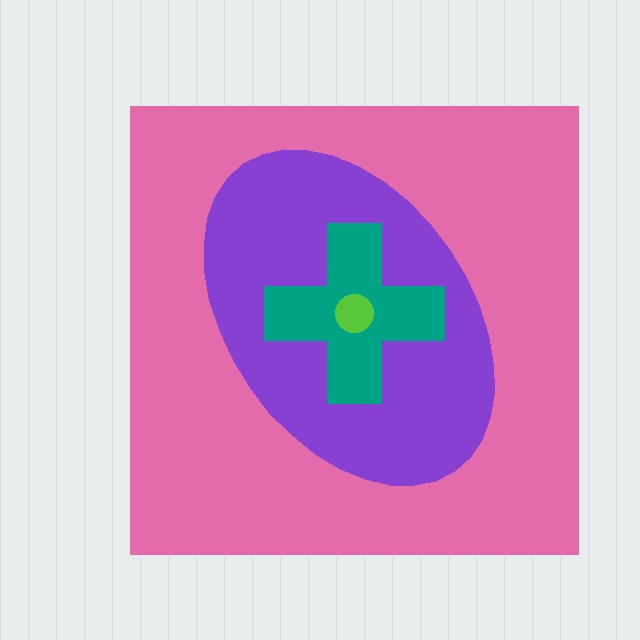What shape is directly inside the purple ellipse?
The teal cross.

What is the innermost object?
The lime circle.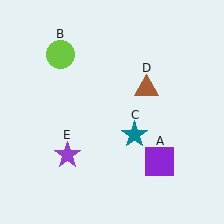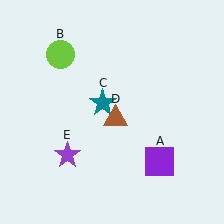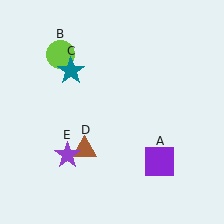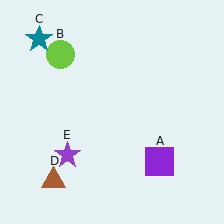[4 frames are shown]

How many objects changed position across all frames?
2 objects changed position: teal star (object C), brown triangle (object D).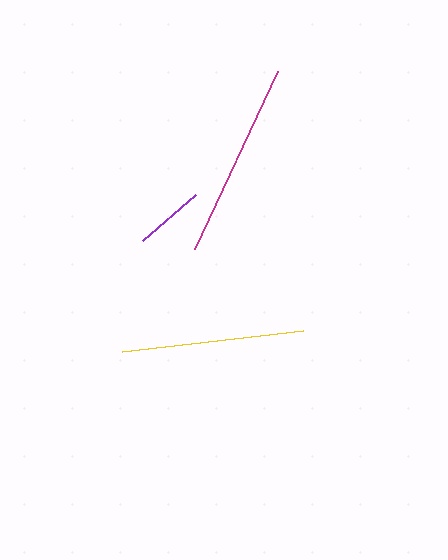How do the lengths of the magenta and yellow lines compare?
The magenta and yellow lines are approximately the same length.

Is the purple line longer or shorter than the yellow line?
The yellow line is longer than the purple line.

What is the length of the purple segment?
The purple segment is approximately 70 pixels long.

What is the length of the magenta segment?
The magenta segment is approximately 197 pixels long.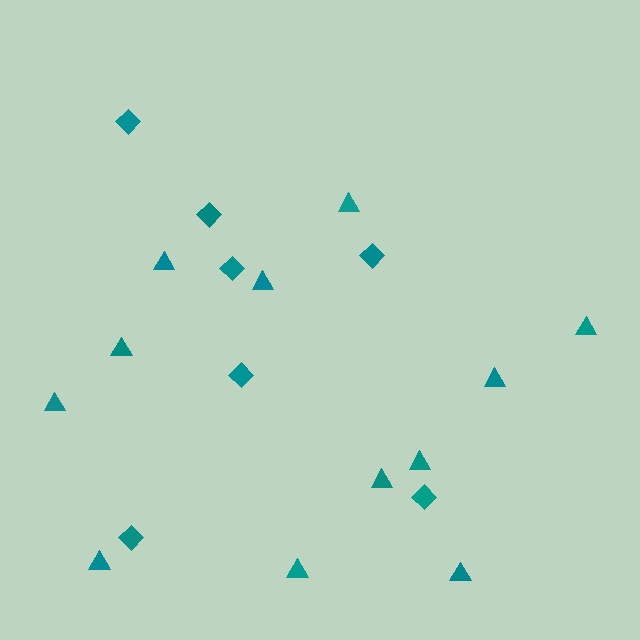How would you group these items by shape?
There are 2 groups: one group of diamonds (7) and one group of triangles (12).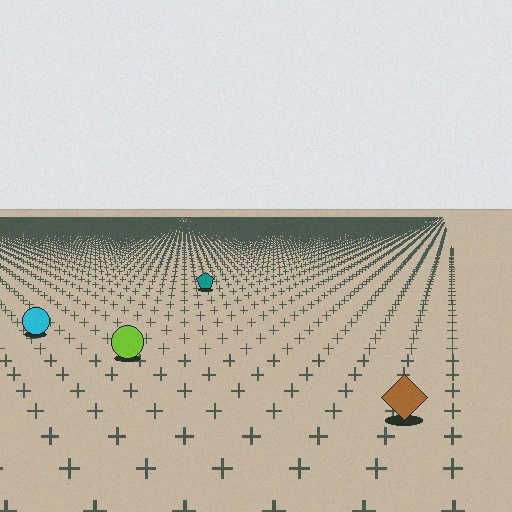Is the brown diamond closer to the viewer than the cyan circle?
Yes. The brown diamond is closer — you can tell from the texture gradient: the ground texture is coarser near it.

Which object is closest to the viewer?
The brown diamond is closest. The texture marks near it are larger and more spread out.